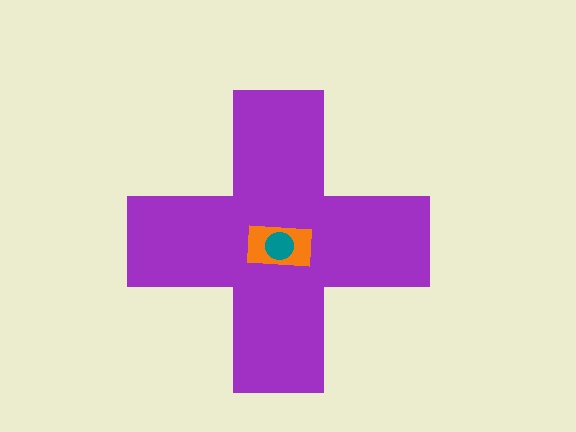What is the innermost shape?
The teal circle.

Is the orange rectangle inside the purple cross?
Yes.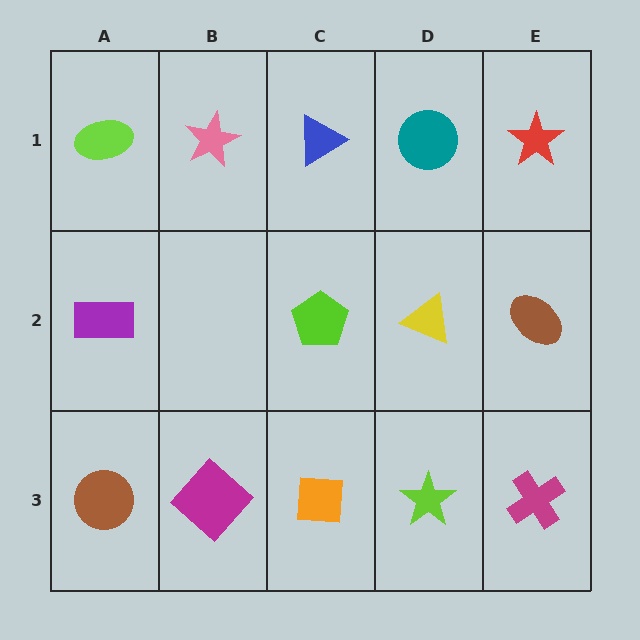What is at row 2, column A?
A purple rectangle.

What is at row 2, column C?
A lime pentagon.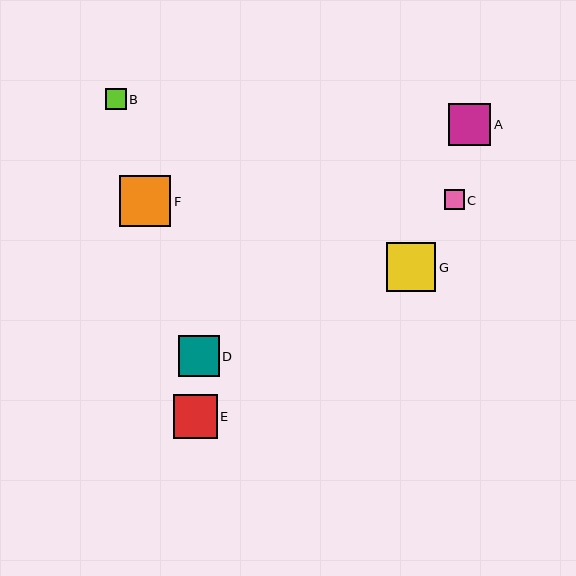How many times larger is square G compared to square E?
Square G is approximately 1.1 times the size of square E.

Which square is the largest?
Square F is the largest with a size of approximately 51 pixels.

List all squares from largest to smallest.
From largest to smallest: F, G, E, A, D, B, C.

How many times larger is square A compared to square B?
Square A is approximately 2.0 times the size of square B.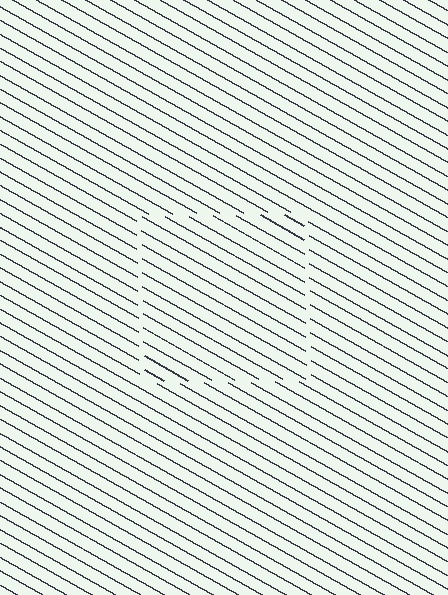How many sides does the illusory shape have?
4 sides — the line-ends trace a square.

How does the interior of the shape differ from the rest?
The interior of the shape contains the same grating, shifted by half a period — the contour is defined by the phase discontinuity where line-ends from the inner and outer gratings abut.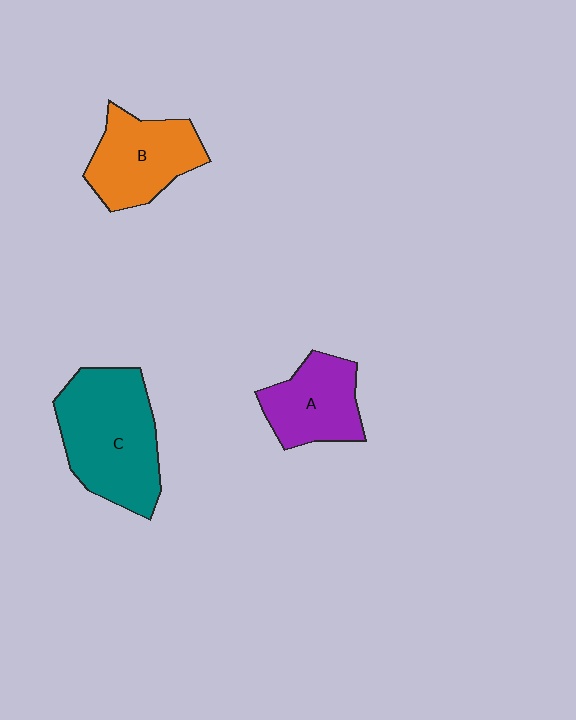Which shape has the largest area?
Shape C (teal).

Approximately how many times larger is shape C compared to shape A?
Approximately 1.6 times.